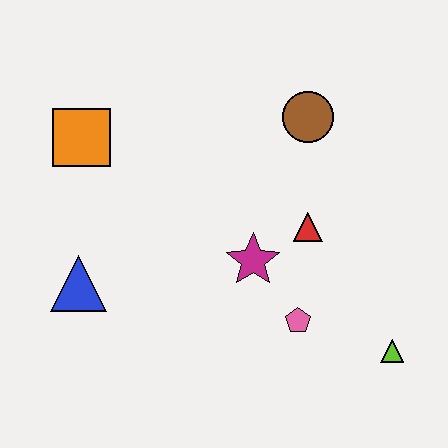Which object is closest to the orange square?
The blue triangle is closest to the orange square.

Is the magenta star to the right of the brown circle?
No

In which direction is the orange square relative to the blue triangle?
The orange square is above the blue triangle.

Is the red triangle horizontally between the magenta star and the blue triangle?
No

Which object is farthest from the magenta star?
The orange square is farthest from the magenta star.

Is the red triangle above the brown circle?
No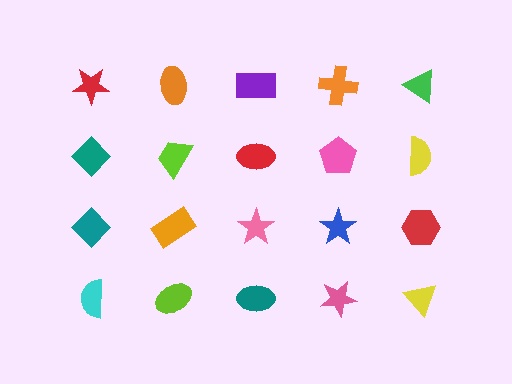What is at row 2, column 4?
A pink pentagon.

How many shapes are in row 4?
5 shapes.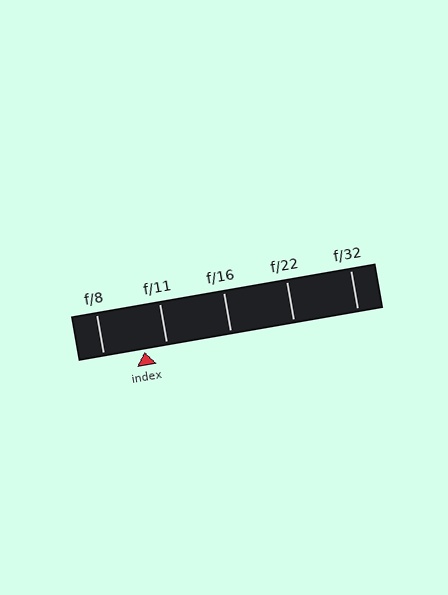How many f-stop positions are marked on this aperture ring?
There are 5 f-stop positions marked.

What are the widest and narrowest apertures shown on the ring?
The widest aperture shown is f/8 and the narrowest is f/32.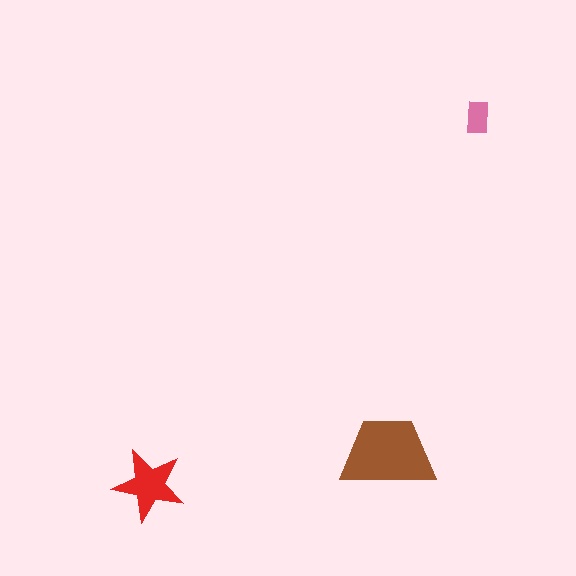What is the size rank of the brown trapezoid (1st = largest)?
1st.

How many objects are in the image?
There are 3 objects in the image.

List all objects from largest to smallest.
The brown trapezoid, the red star, the pink rectangle.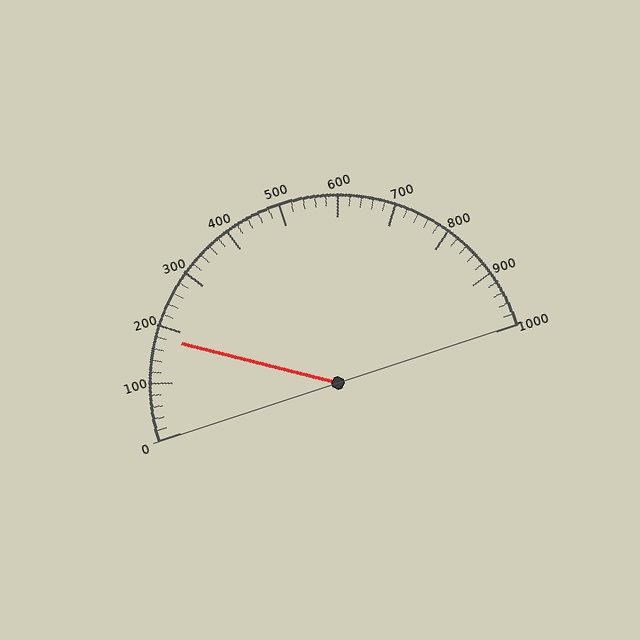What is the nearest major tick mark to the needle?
The nearest major tick mark is 200.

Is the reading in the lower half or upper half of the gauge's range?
The reading is in the lower half of the range (0 to 1000).